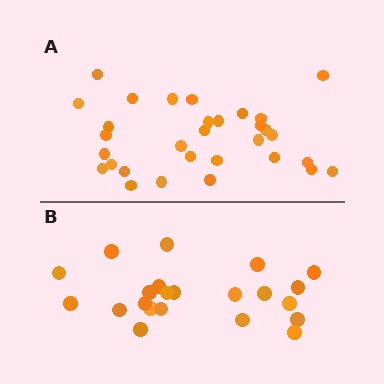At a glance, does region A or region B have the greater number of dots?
Region A (the top region) has more dots.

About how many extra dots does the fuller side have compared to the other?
Region A has roughly 8 or so more dots than region B.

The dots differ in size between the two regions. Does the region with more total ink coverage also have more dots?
No. Region B has more total ink coverage because its dots are larger, but region A actually contains more individual dots. Total area can be misleading — the number of items is what matters here.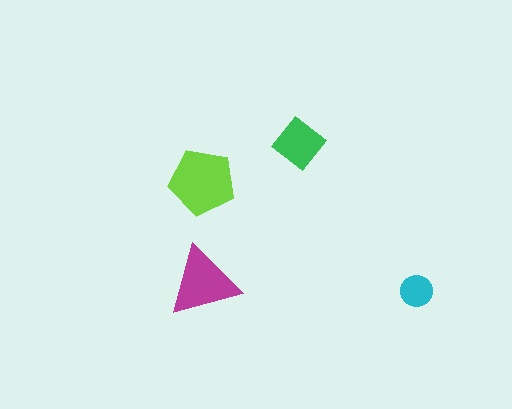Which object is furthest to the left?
The lime pentagon is leftmost.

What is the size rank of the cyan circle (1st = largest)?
4th.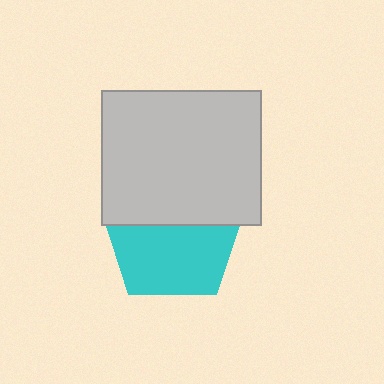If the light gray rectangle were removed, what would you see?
You would see the complete cyan pentagon.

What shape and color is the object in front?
The object in front is a light gray rectangle.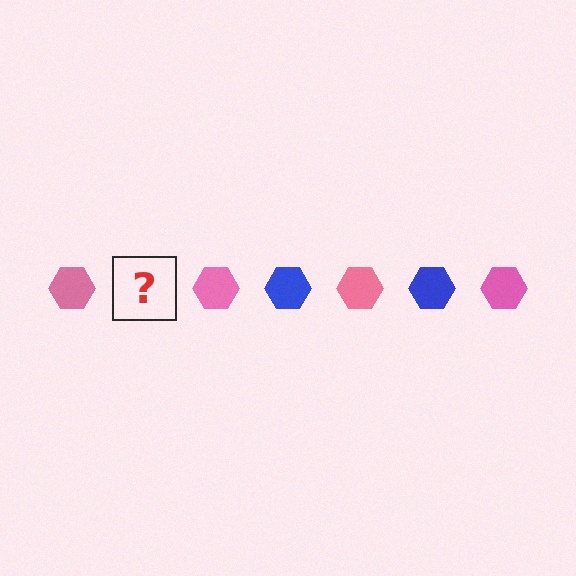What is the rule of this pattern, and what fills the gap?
The rule is that the pattern cycles through pink, blue hexagons. The gap should be filled with a blue hexagon.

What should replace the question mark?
The question mark should be replaced with a blue hexagon.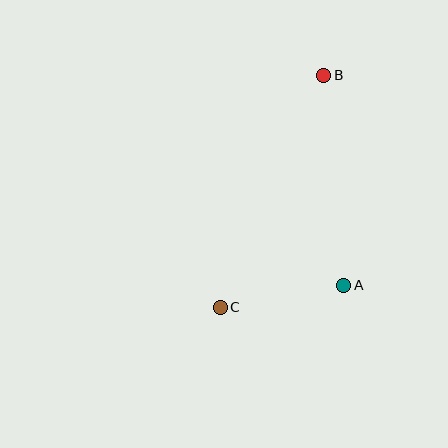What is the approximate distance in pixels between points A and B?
The distance between A and B is approximately 211 pixels.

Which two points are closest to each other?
Points A and C are closest to each other.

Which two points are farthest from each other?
Points B and C are farthest from each other.